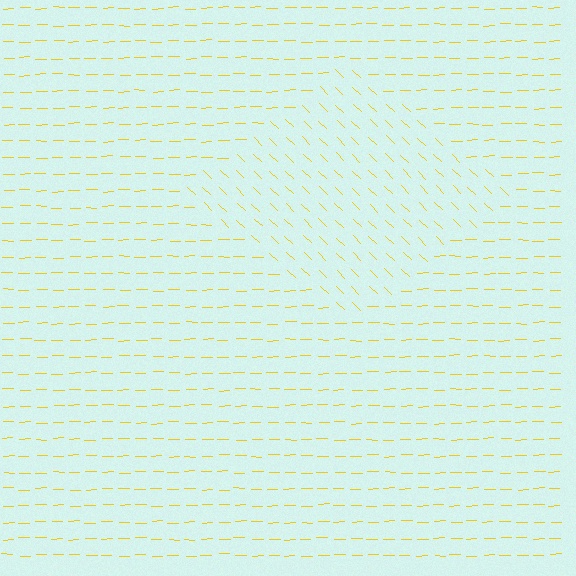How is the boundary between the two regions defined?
The boundary is defined purely by a change in line orientation (approximately 45 degrees difference). All lines are the same color and thickness.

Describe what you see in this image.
The image is filled with small yellow line segments. A diamond region in the image has lines oriented differently from the surrounding lines, creating a visible texture boundary.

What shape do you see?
I see a diamond.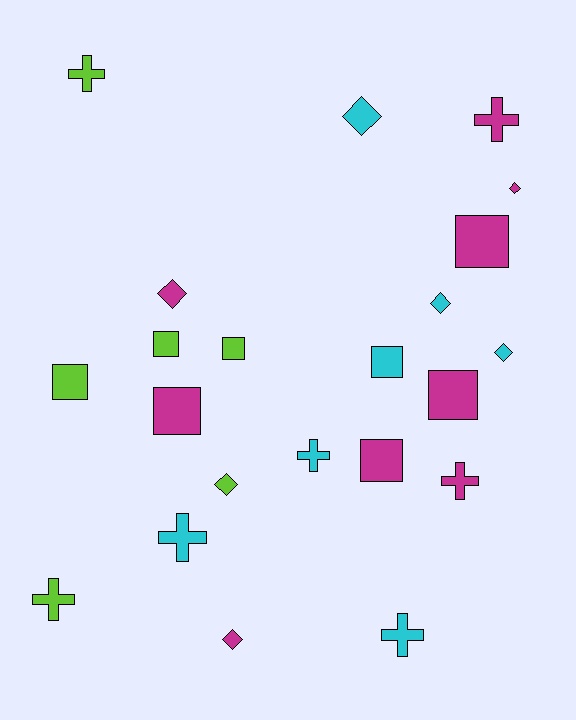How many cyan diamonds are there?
There are 3 cyan diamonds.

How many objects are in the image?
There are 22 objects.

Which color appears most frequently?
Magenta, with 9 objects.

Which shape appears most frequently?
Square, with 8 objects.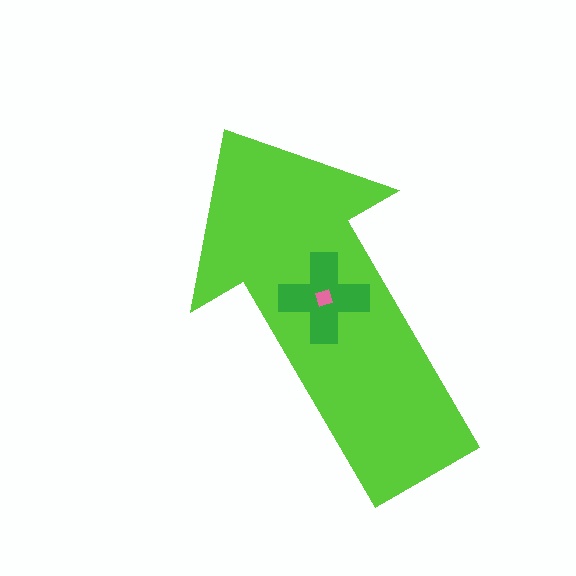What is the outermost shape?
The lime arrow.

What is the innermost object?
The pink square.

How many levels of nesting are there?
3.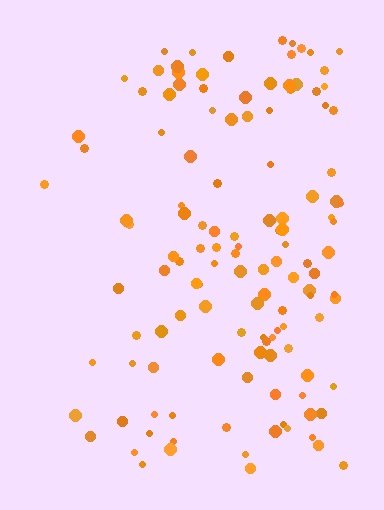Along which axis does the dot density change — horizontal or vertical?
Horizontal.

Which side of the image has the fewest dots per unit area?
The left.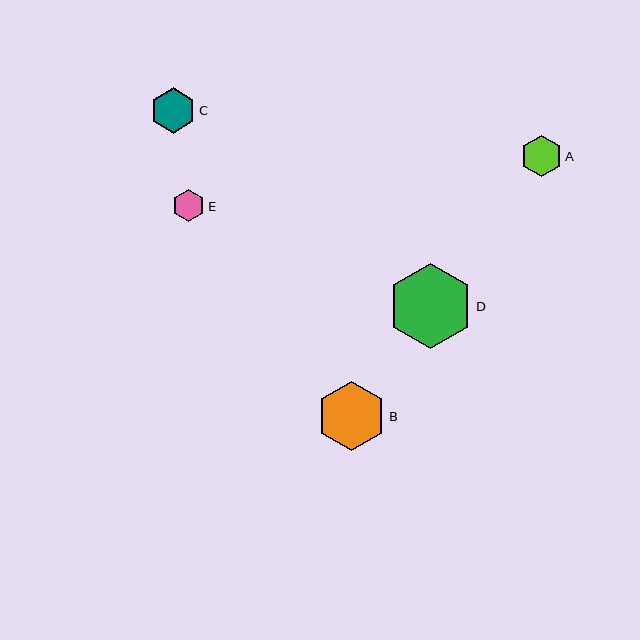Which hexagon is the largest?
Hexagon D is the largest with a size of approximately 85 pixels.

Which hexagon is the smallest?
Hexagon E is the smallest with a size of approximately 32 pixels.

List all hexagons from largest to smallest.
From largest to smallest: D, B, C, A, E.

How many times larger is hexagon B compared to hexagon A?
Hexagon B is approximately 1.7 times the size of hexagon A.